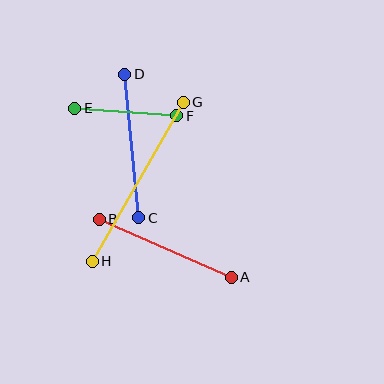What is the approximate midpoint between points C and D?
The midpoint is at approximately (132, 146) pixels.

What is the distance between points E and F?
The distance is approximately 102 pixels.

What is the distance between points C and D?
The distance is approximately 144 pixels.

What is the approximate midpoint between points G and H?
The midpoint is at approximately (138, 182) pixels.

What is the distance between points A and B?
The distance is approximately 144 pixels.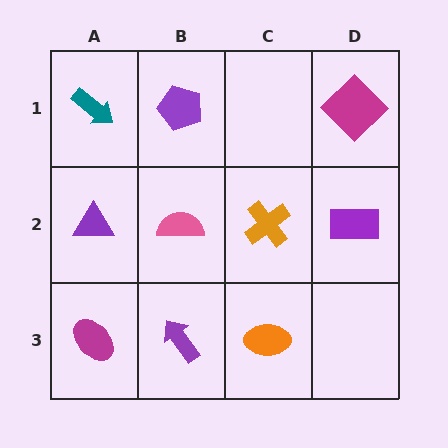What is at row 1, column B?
A purple pentagon.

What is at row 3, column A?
A magenta ellipse.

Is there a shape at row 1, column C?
No, that cell is empty.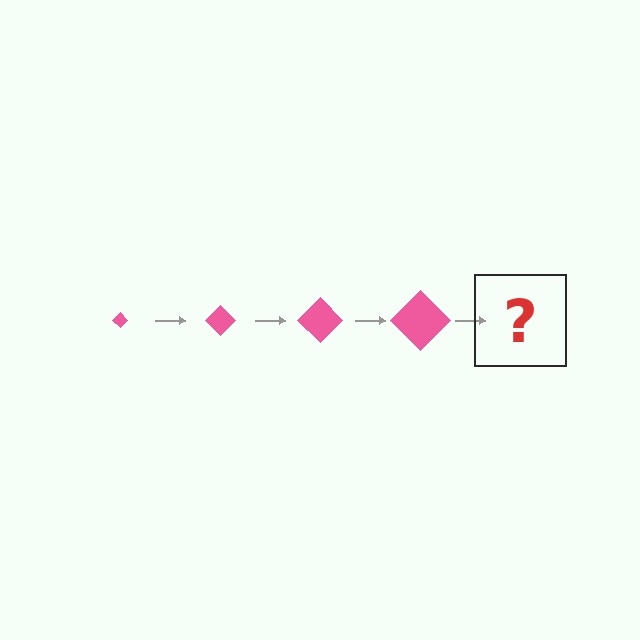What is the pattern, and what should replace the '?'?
The pattern is that the diamond gets progressively larger each step. The '?' should be a pink diamond, larger than the previous one.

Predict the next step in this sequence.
The next step is a pink diamond, larger than the previous one.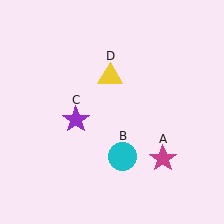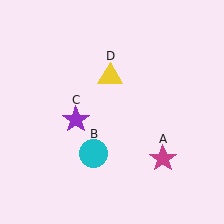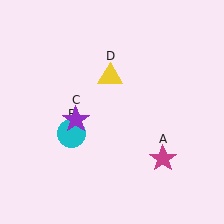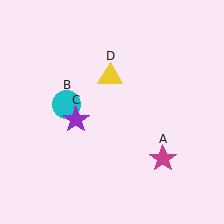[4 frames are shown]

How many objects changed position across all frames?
1 object changed position: cyan circle (object B).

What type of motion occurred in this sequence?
The cyan circle (object B) rotated clockwise around the center of the scene.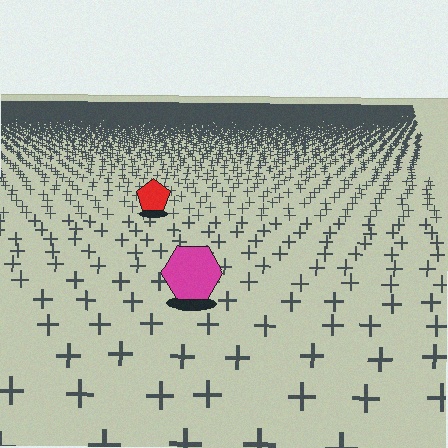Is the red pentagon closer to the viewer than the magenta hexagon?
No. The magenta hexagon is closer — you can tell from the texture gradient: the ground texture is coarser near it.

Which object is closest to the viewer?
The magenta hexagon is closest. The texture marks near it are larger and more spread out.